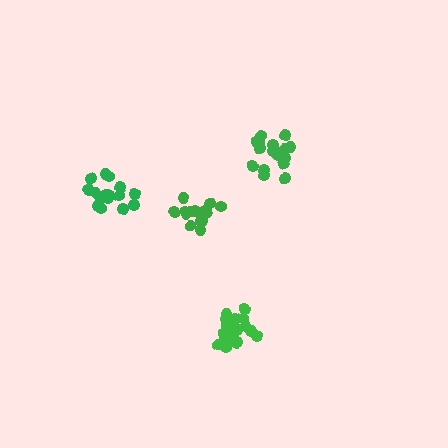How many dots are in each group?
Group 1: 15 dots, Group 2: 21 dots, Group 3: 17 dots, Group 4: 17 dots (70 total).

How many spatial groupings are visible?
There are 4 spatial groupings.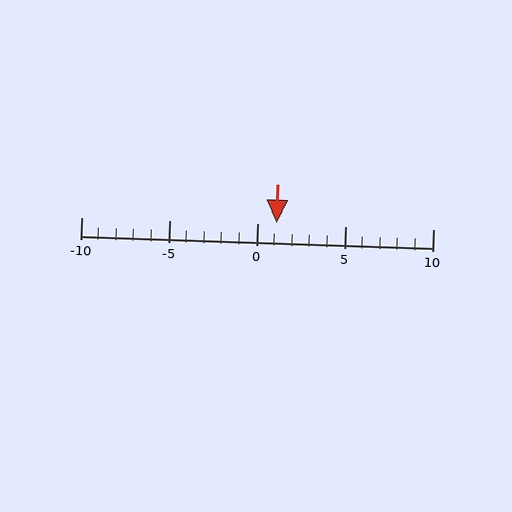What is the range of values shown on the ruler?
The ruler shows values from -10 to 10.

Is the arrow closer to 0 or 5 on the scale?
The arrow is closer to 0.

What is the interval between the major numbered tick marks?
The major tick marks are spaced 5 units apart.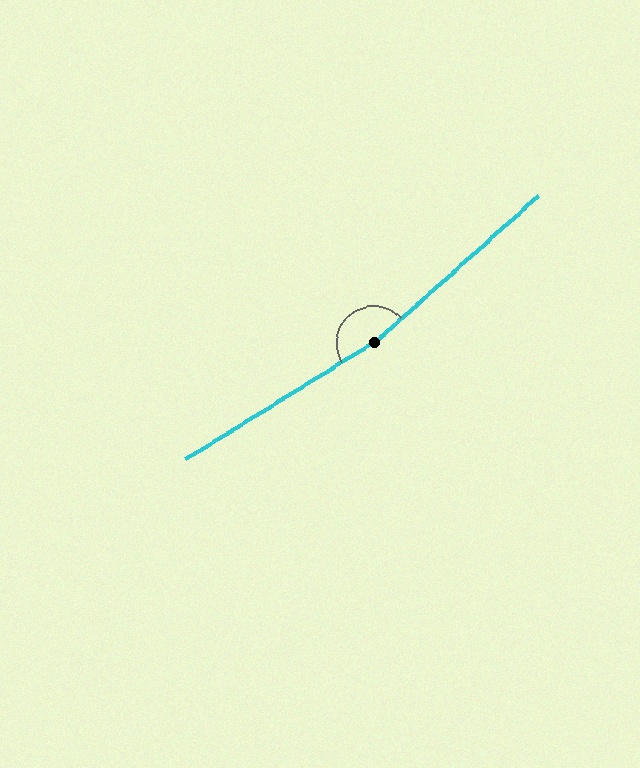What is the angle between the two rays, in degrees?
Approximately 170 degrees.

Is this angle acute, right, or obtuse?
It is obtuse.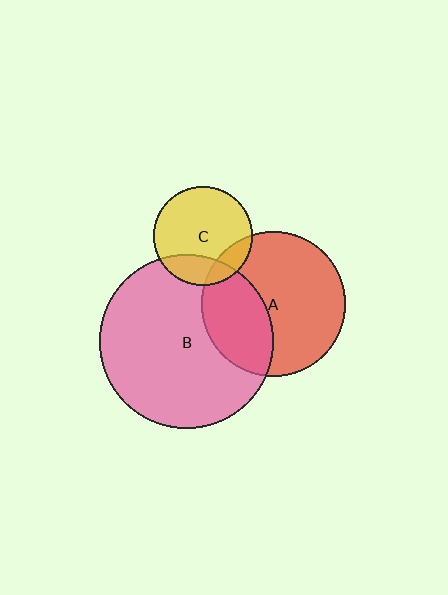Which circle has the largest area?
Circle B (pink).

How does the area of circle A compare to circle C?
Approximately 2.1 times.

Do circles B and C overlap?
Yes.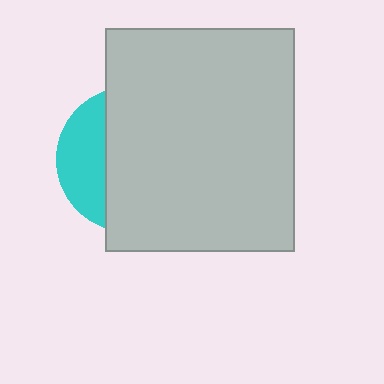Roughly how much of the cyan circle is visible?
A small part of it is visible (roughly 30%).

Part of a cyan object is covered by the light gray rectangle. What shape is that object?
It is a circle.